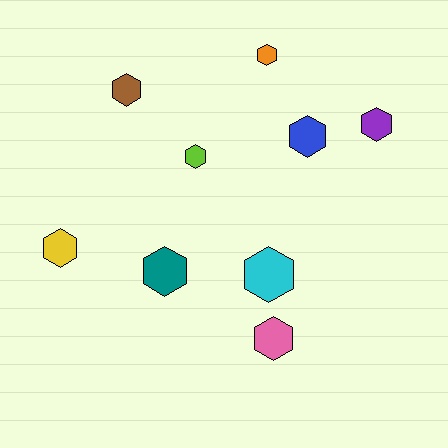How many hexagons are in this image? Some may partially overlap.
There are 9 hexagons.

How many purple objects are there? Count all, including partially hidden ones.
There is 1 purple object.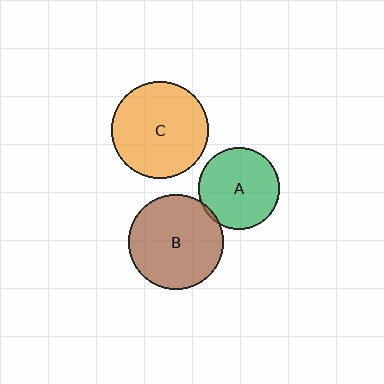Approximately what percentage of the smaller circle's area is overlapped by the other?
Approximately 5%.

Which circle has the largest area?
Circle C (orange).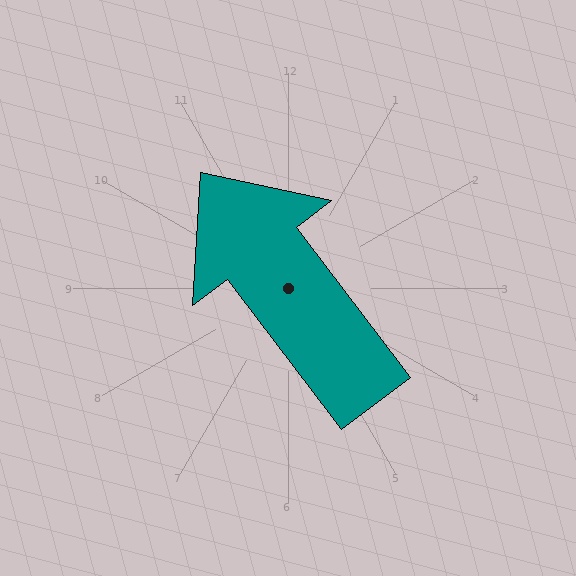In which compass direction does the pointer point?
Northwest.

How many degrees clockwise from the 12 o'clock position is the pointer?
Approximately 323 degrees.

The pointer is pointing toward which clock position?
Roughly 11 o'clock.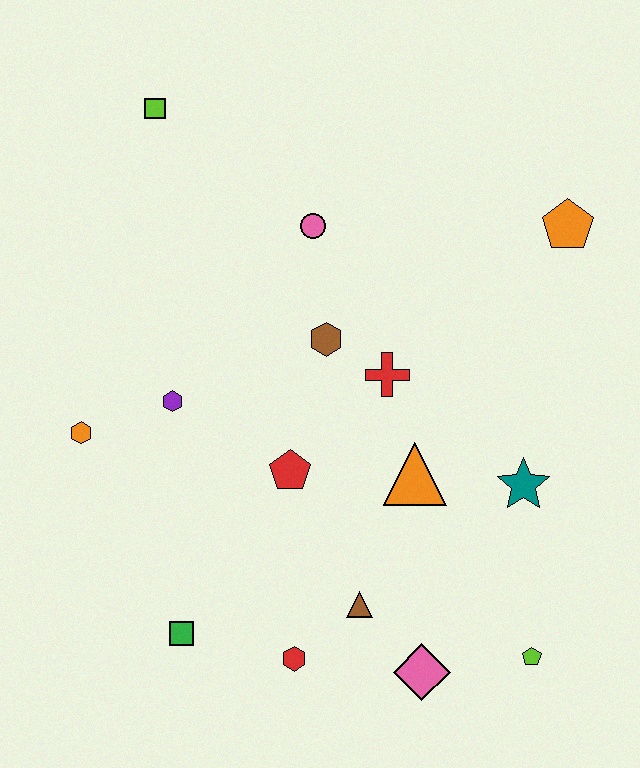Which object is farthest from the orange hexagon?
The orange pentagon is farthest from the orange hexagon.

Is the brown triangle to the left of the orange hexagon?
No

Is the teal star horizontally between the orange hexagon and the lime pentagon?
Yes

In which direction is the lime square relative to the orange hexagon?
The lime square is above the orange hexagon.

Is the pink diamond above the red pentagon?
No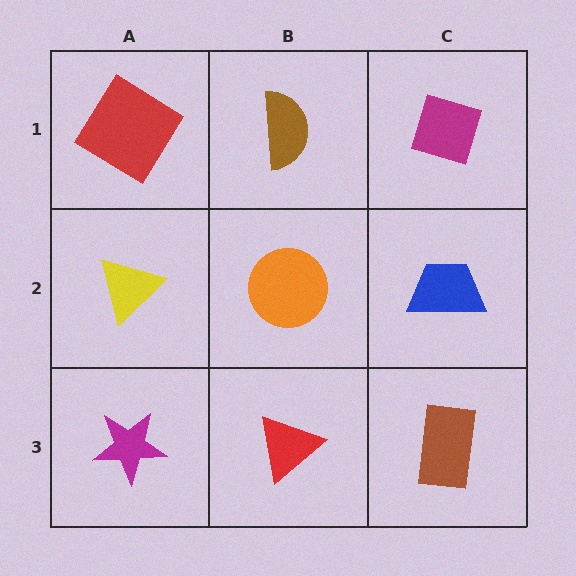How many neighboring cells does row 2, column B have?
4.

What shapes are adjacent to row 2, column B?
A brown semicircle (row 1, column B), a red triangle (row 3, column B), a yellow triangle (row 2, column A), a blue trapezoid (row 2, column C).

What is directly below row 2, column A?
A magenta star.